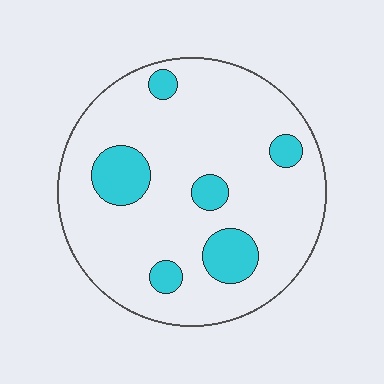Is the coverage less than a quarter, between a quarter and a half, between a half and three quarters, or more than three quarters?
Less than a quarter.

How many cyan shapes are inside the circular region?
6.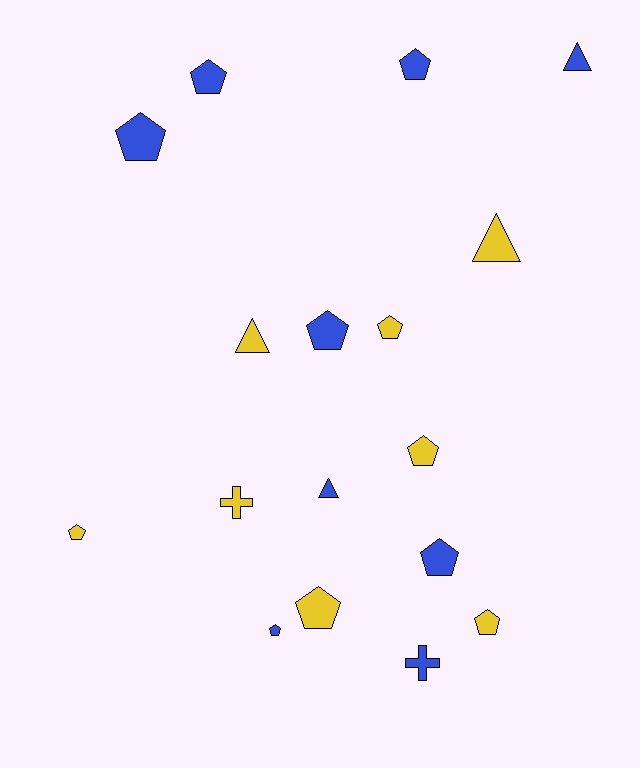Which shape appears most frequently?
Pentagon, with 11 objects.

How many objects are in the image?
There are 17 objects.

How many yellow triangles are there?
There are 2 yellow triangles.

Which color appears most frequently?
Blue, with 9 objects.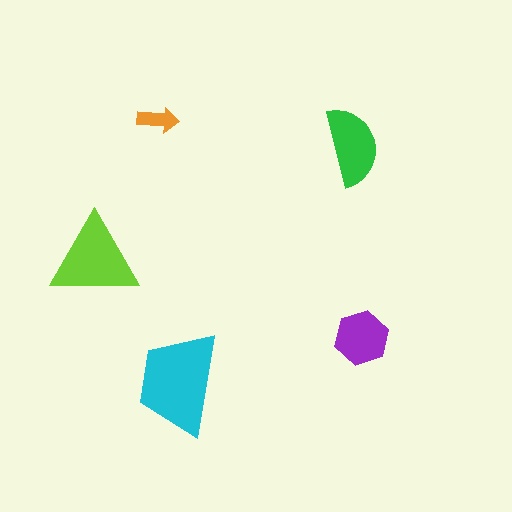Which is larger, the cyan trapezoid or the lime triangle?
The cyan trapezoid.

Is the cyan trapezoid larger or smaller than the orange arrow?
Larger.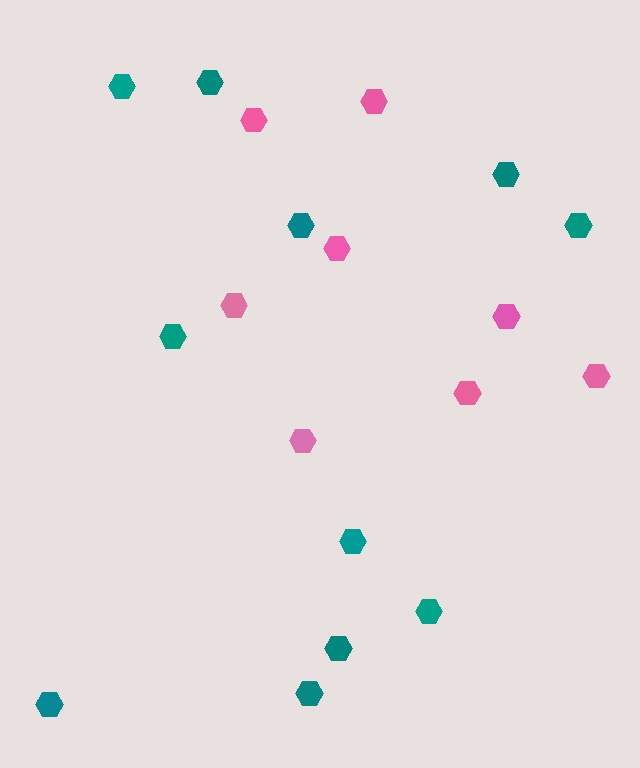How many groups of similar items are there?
There are 2 groups: one group of pink hexagons (8) and one group of teal hexagons (11).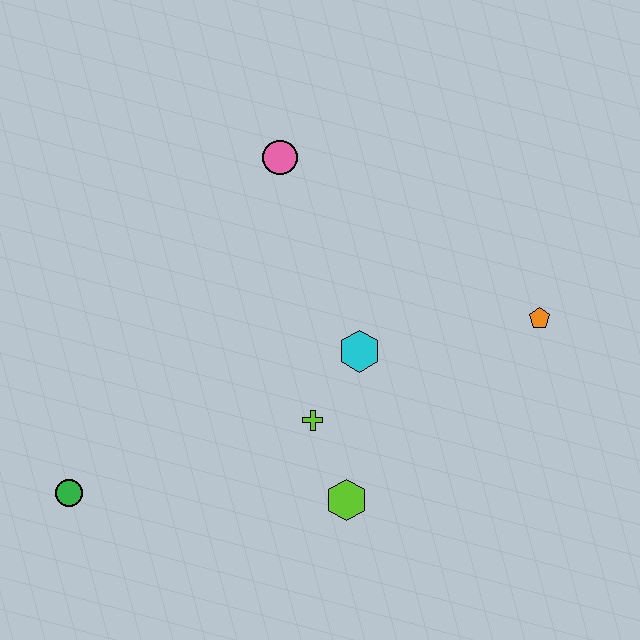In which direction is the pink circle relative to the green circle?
The pink circle is above the green circle.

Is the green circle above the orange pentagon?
No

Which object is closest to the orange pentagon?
The cyan hexagon is closest to the orange pentagon.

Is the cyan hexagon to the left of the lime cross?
No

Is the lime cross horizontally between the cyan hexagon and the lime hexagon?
No